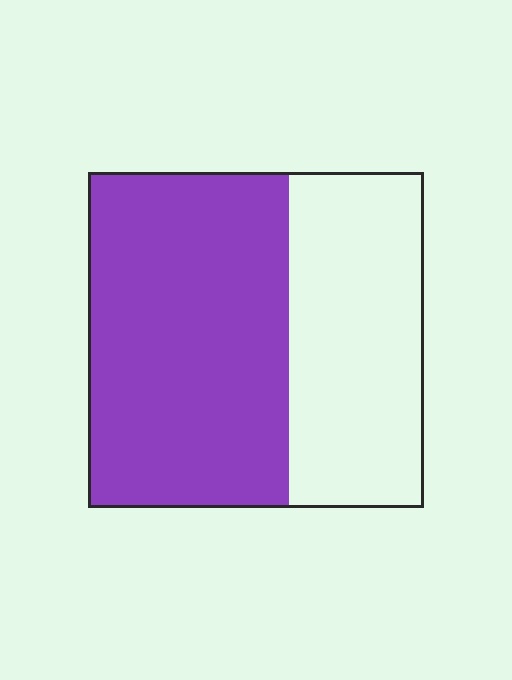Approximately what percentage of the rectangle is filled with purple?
Approximately 60%.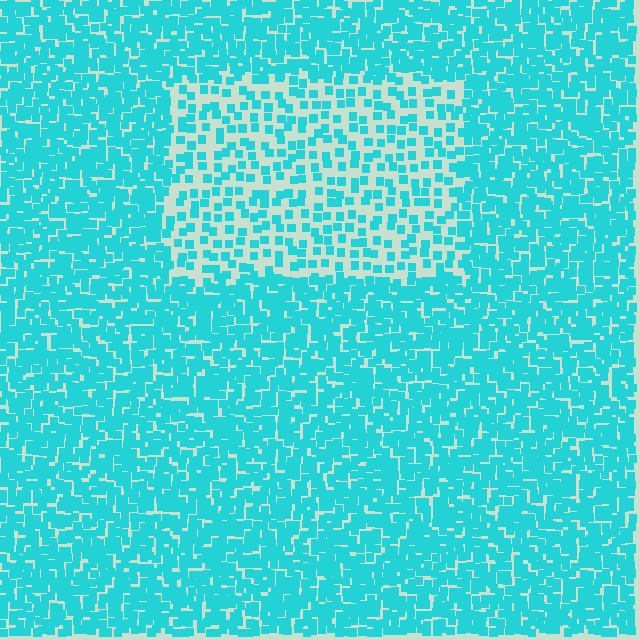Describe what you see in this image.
The image contains small cyan elements arranged at two different densities. A rectangle-shaped region is visible where the elements are less densely packed than the surrounding area.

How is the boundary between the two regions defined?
The boundary is defined by a change in element density (approximately 2.3x ratio). All elements are the same color, size, and shape.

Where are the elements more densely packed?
The elements are more densely packed outside the rectangle boundary.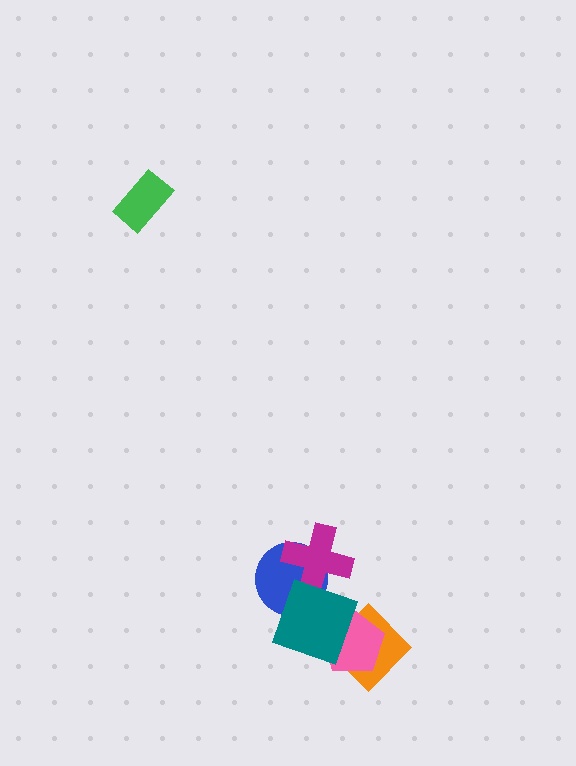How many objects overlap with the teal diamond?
4 objects overlap with the teal diamond.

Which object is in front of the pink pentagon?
The teal diamond is in front of the pink pentagon.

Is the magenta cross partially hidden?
Yes, it is partially covered by another shape.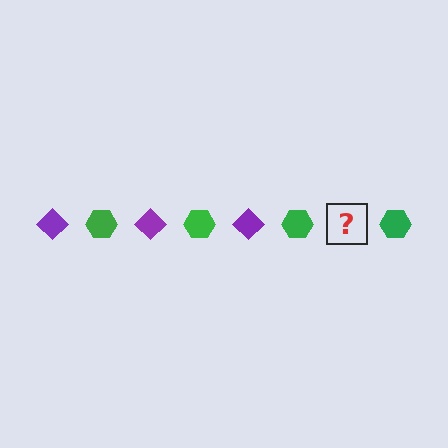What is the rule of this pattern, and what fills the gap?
The rule is that the pattern alternates between purple diamond and green hexagon. The gap should be filled with a purple diamond.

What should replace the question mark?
The question mark should be replaced with a purple diamond.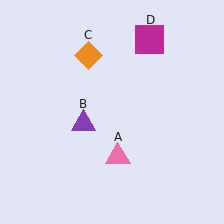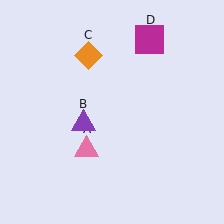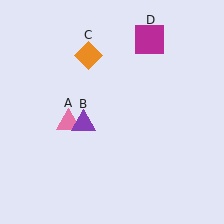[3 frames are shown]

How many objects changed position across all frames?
1 object changed position: pink triangle (object A).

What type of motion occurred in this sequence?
The pink triangle (object A) rotated clockwise around the center of the scene.